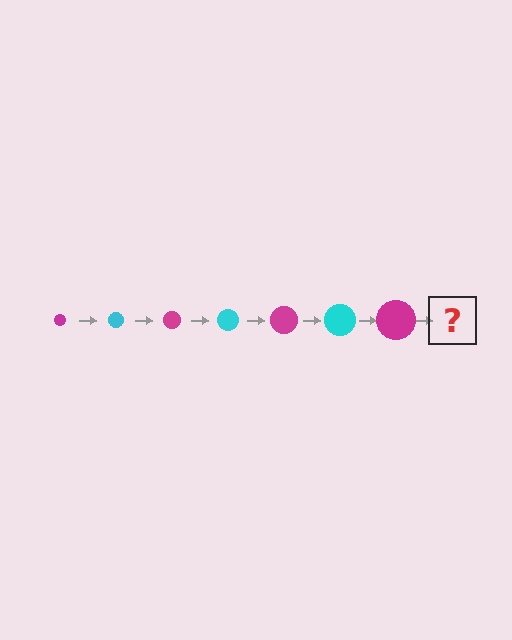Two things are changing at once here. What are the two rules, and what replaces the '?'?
The two rules are that the circle grows larger each step and the color cycles through magenta and cyan. The '?' should be a cyan circle, larger than the previous one.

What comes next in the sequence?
The next element should be a cyan circle, larger than the previous one.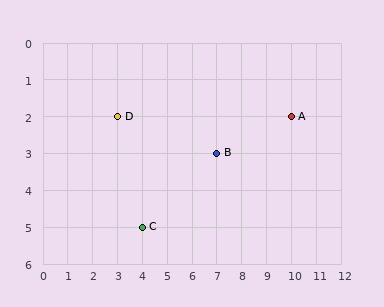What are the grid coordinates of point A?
Point A is at grid coordinates (10, 2).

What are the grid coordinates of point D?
Point D is at grid coordinates (3, 2).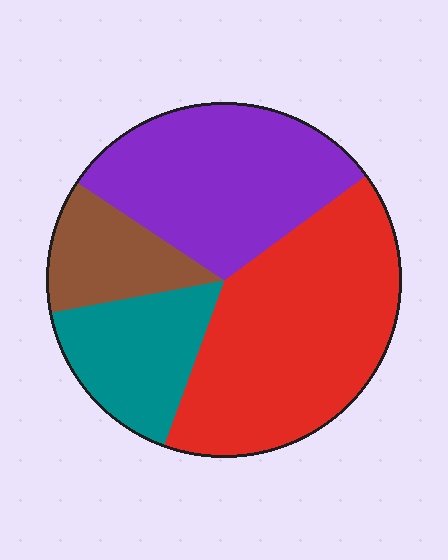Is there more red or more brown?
Red.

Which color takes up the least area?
Brown, at roughly 10%.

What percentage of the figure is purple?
Purple takes up about one third (1/3) of the figure.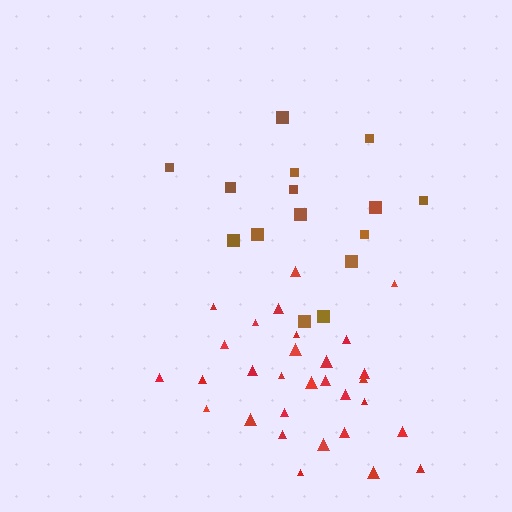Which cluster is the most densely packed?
Red.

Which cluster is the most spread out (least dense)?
Brown.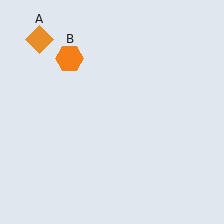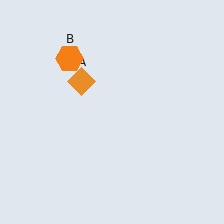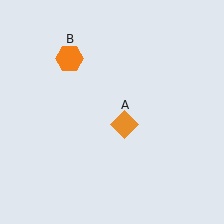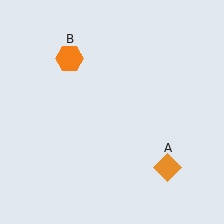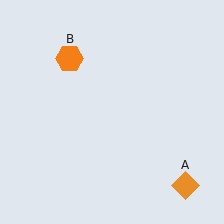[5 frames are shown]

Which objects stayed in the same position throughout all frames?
Orange hexagon (object B) remained stationary.